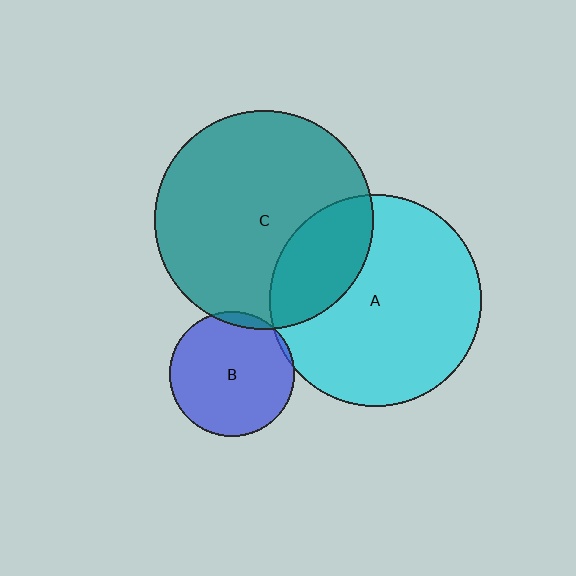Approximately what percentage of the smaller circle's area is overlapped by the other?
Approximately 5%.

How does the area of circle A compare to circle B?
Approximately 2.9 times.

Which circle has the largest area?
Circle C (teal).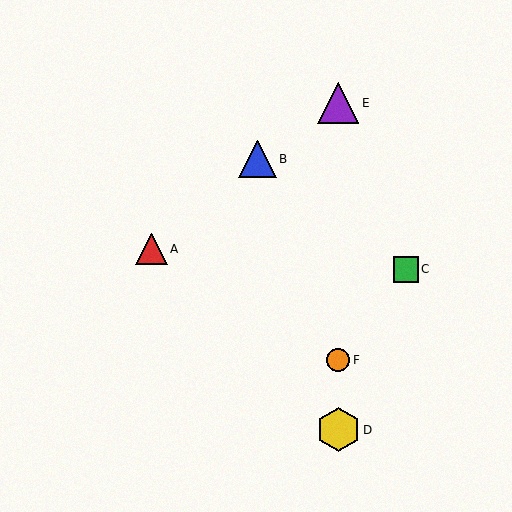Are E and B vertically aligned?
No, E is at x≈338 and B is at x≈257.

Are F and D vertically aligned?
Yes, both are at x≈338.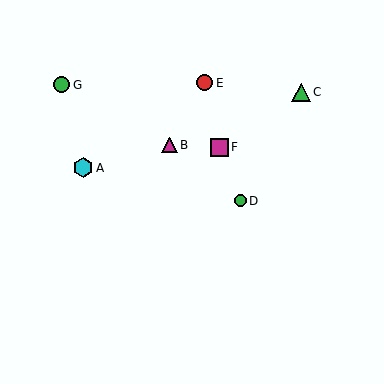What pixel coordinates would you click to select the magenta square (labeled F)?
Click at (219, 147) to select the magenta square F.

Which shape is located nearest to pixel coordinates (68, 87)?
The green circle (labeled G) at (62, 85) is nearest to that location.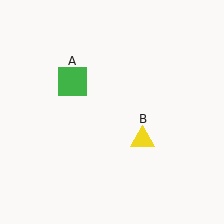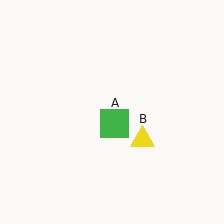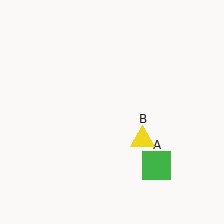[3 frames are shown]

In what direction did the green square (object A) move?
The green square (object A) moved down and to the right.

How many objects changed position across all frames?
1 object changed position: green square (object A).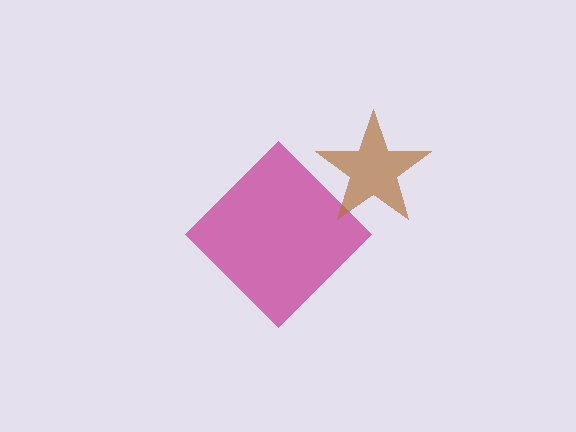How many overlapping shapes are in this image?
There are 2 overlapping shapes in the image.